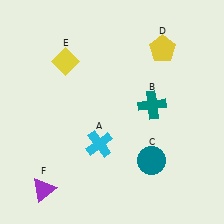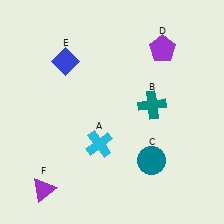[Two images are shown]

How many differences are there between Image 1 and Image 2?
There are 2 differences between the two images.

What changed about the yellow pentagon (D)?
In Image 1, D is yellow. In Image 2, it changed to purple.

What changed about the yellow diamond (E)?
In Image 1, E is yellow. In Image 2, it changed to blue.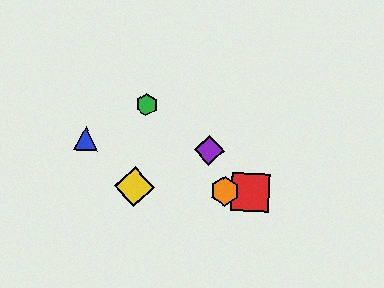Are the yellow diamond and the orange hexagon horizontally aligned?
Yes, both are at y≈187.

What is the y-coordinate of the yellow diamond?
The yellow diamond is at y≈187.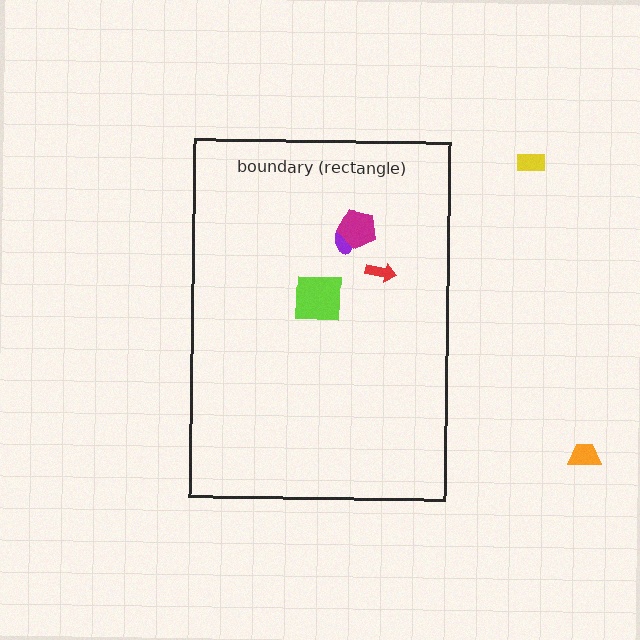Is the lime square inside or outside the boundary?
Inside.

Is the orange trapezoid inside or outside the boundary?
Outside.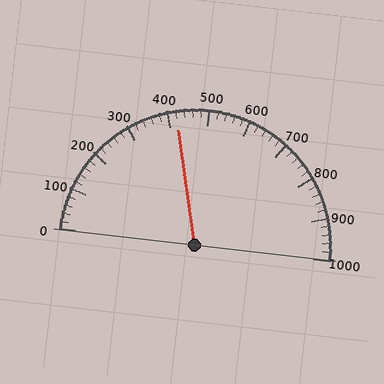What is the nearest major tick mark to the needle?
The nearest major tick mark is 400.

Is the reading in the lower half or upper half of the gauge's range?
The reading is in the lower half of the range (0 to 1000).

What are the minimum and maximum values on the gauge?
The gauge ranges from 0 to 1000.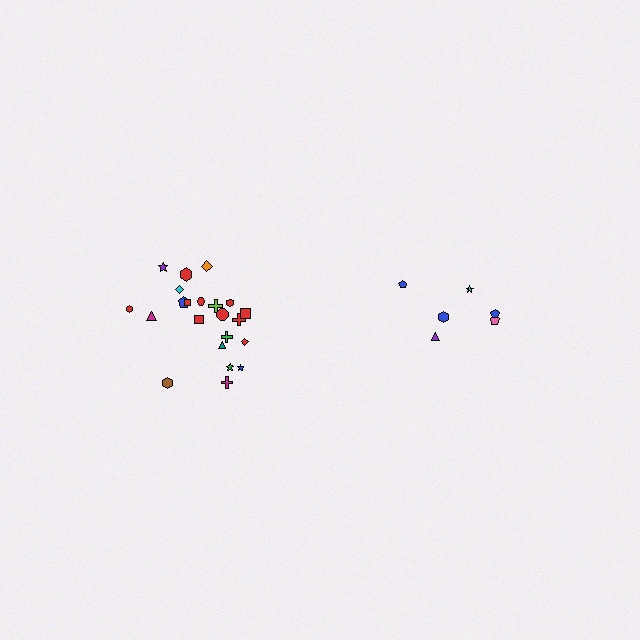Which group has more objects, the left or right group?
The left group.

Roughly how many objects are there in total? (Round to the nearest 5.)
Roughly 30 objects in total.